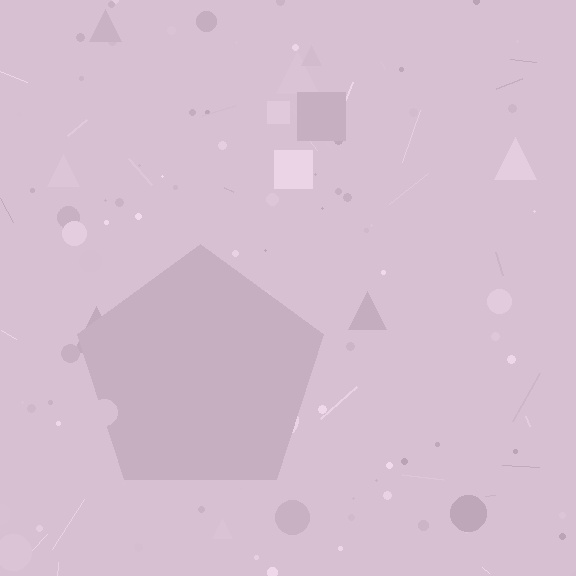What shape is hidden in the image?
A pentagon is hidden in the image.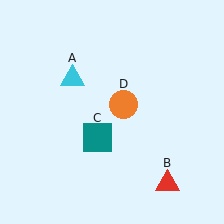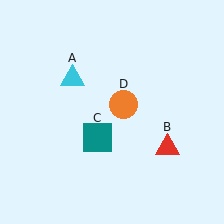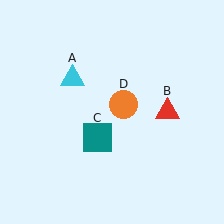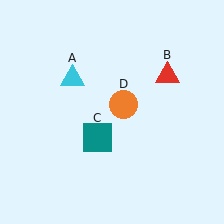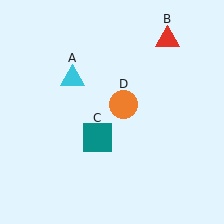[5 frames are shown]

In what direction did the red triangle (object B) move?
The red triangle (object B) moved up.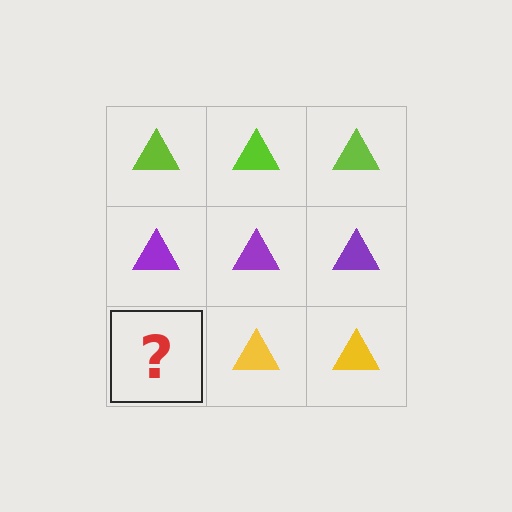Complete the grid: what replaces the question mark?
The question mark should be replaced with a yellow triangle.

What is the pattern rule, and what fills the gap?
The rule is that each row has a consistent color. The gap should be filled with a yellow triangle.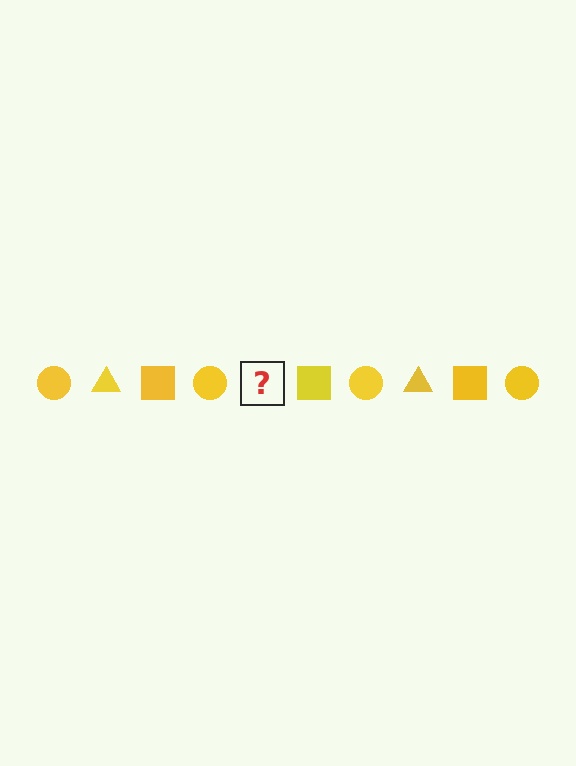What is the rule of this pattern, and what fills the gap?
The rule is that the pattern cycles through circle, triangle, square shapes in yellow. The gap should be filled with a yellow triangle.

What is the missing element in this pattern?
The missing element is a yellow triangle.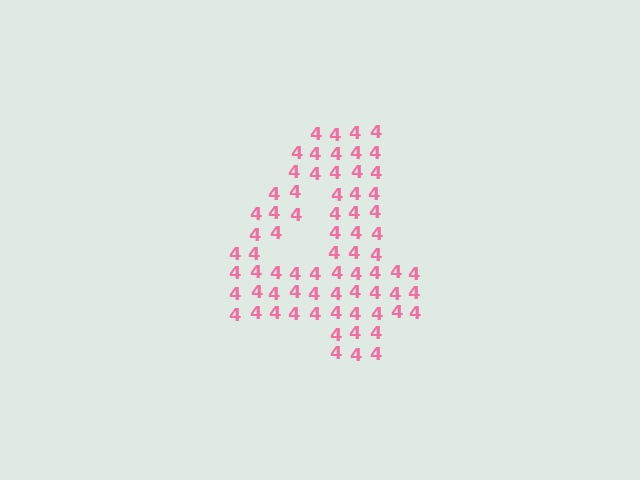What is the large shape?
The large shape is the digit 4.